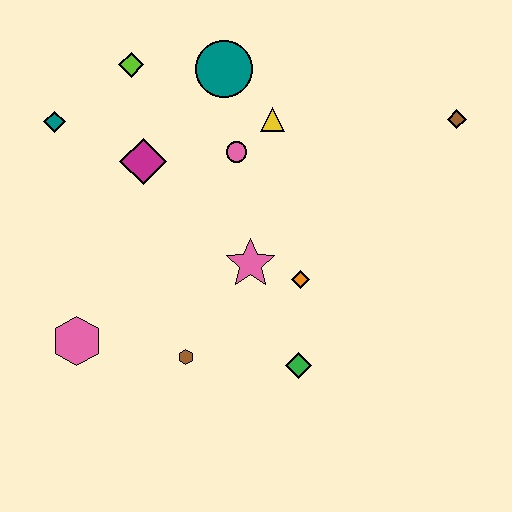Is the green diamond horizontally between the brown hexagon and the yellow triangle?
No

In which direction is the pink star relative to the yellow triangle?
The pink star is below the yellow triangle.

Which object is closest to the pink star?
The orange diamond is closest to the pink star.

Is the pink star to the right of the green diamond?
No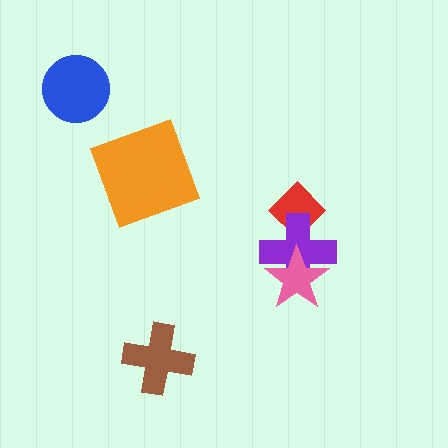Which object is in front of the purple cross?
The pink star is in front of the purple cross.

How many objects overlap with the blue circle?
0 objects overlap with the blue circle.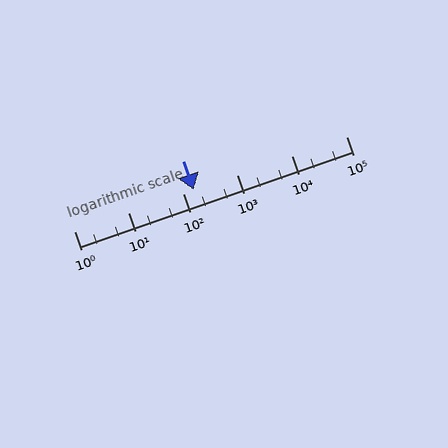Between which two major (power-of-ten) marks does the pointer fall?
The pointer is between 100 and 1000.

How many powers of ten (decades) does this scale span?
The scale spans 5 decades, from 1 to 100000.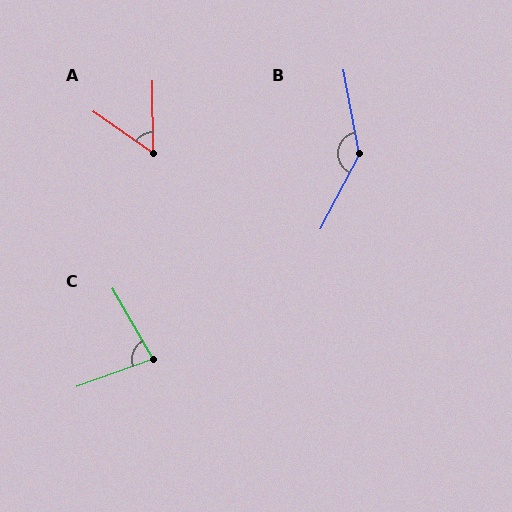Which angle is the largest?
B, at approximately 142 degrees.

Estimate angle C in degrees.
Approximately 80 degrees.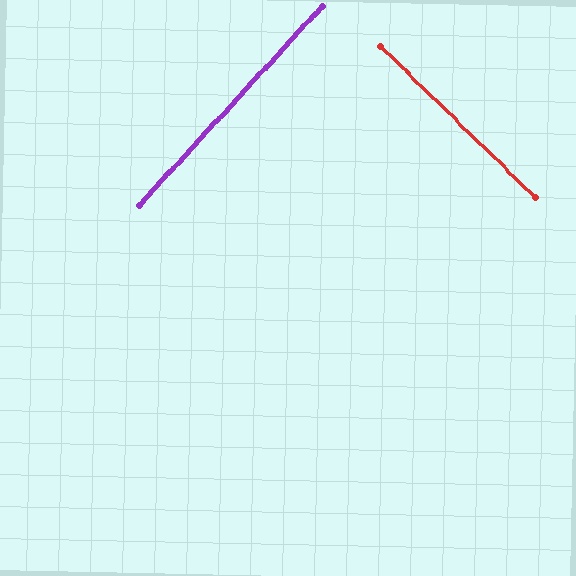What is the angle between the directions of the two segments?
Approximately 88 degrees.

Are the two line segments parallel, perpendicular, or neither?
Perpendicular — they meet at approximately 88°.